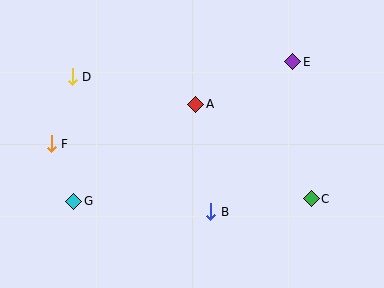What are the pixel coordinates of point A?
Point A is at (196, 104).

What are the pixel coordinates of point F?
Point F is at (51, 144).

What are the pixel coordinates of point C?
Point C is at (311, 199).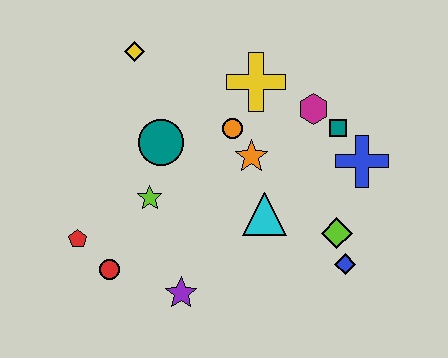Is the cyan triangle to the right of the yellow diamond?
Yes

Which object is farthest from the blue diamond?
The yellow diamond is farthest from the blue diamond.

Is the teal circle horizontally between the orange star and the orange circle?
No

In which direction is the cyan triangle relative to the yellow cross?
The cyan triangle is below the yellow cross.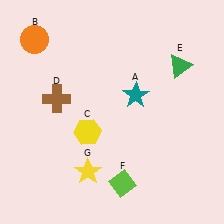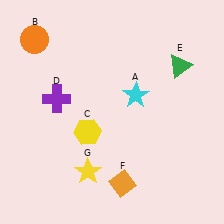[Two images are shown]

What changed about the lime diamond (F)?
In Image 1, F is lime. In Image 2, it changed to orange.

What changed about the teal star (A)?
In Image 1, A is teal. In Image 2, it changed to cyan.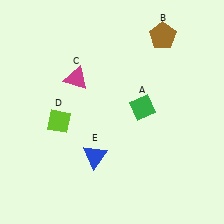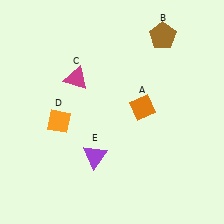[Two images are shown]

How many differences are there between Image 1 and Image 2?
There are 3 differences between the two images.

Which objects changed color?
A changed from green to orange. D changed from lime to orange. E changed from blue to purple.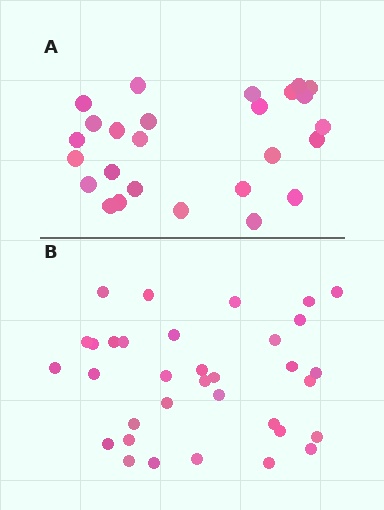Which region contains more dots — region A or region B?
Region B (the bottom region) has more dots.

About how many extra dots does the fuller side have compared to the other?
Region B has roughly 8 or so more dots than region A.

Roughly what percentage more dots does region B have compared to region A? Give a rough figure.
About 30% more.